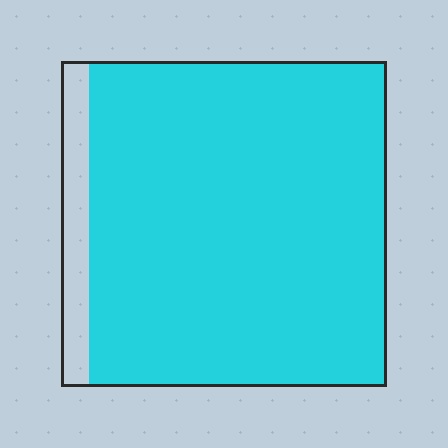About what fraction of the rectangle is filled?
About nine tenths (9/10).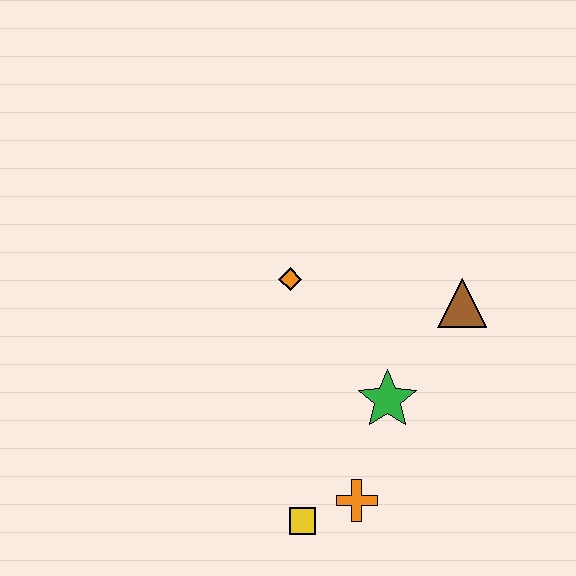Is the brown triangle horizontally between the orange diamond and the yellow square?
No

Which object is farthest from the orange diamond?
The yellow square is farthest from the orange diamond.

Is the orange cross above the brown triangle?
No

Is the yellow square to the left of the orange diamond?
No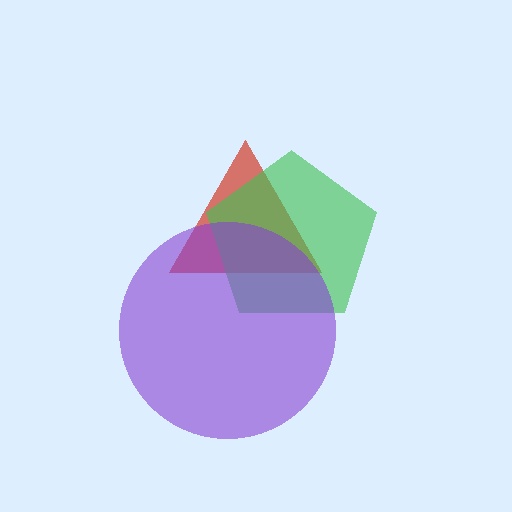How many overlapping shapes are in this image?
There are 3 overlapping shapes in the image.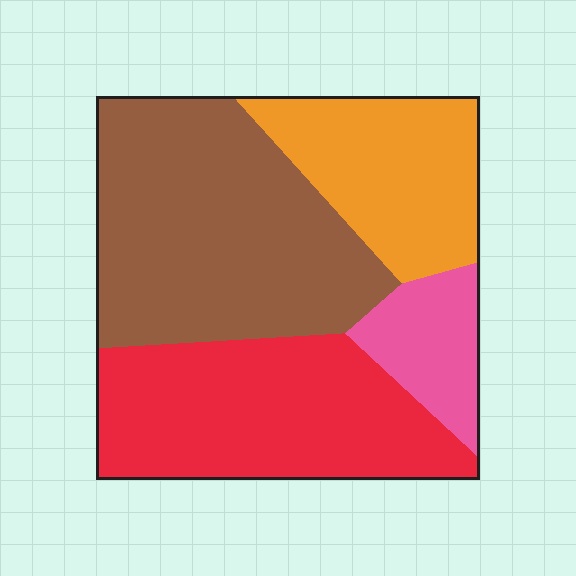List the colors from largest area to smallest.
From largest to smallest: brown, red, orange, pink.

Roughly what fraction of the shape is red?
Red covers about 30% of the shape.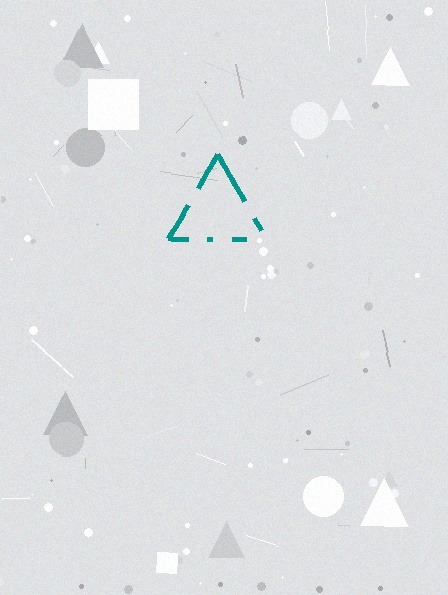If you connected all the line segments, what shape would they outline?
They would outline a triangle.